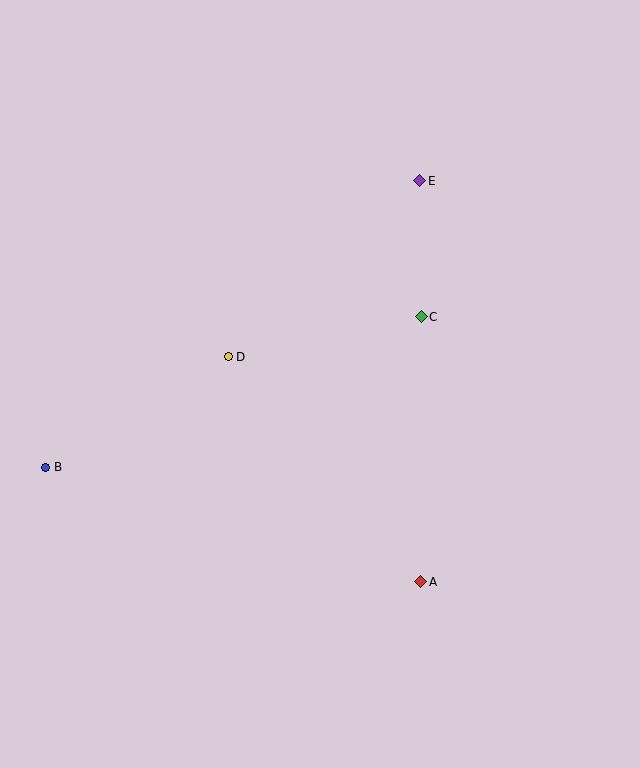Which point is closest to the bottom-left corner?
Point B is closest to the bottom-left corner.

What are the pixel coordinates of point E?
Point E is at (420, 181).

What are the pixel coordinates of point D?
Point D is at (228, 357).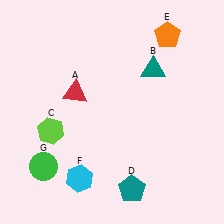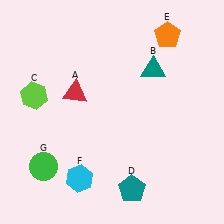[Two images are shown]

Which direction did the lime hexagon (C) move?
The lime hexagon (C) moved up.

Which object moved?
The lime hexagon (C) moved up.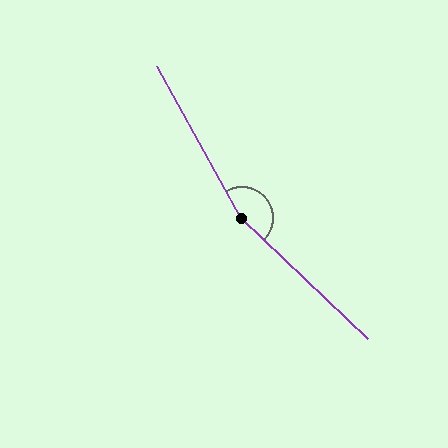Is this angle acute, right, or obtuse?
It is obtuse.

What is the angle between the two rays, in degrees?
Approximately 163 degrees.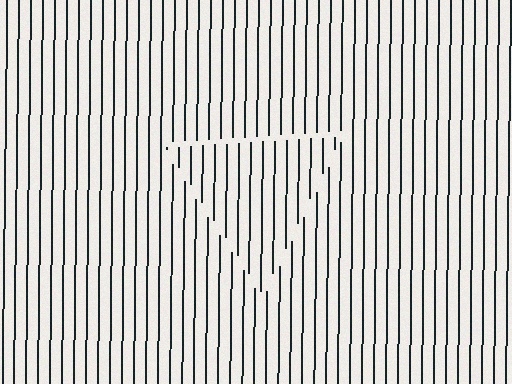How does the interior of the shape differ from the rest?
The interior of the shape contains the same grating, shifted by half a period — the contour is defined by the phase discontinuity where line-ends from the inner and outer gratings abut.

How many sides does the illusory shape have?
3 sides — the line-ends trace a triangle.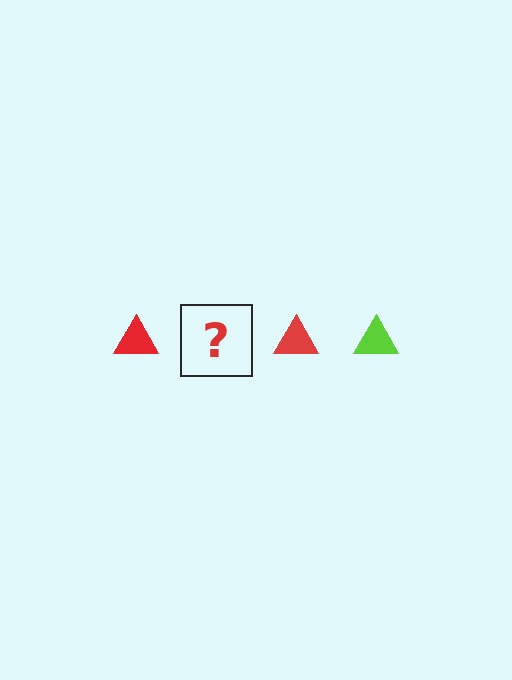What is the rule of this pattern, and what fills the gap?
The rule is that the pattern cycles through red, lime triangles. The gap should be filled with a lime triangle.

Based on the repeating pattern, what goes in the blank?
The blank should be a lime triangle.